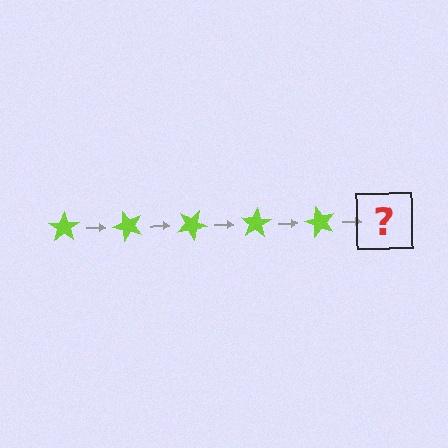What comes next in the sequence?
The next element should be a lime star rotated 250 degrees.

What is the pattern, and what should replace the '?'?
The pattern is that the star rotates 50 degrees each step. The '?' should be a lime star rotated 250 degrees.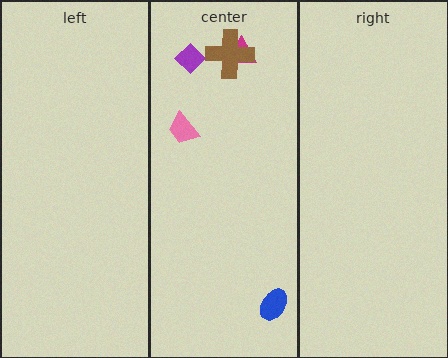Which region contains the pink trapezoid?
The center region.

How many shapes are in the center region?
5.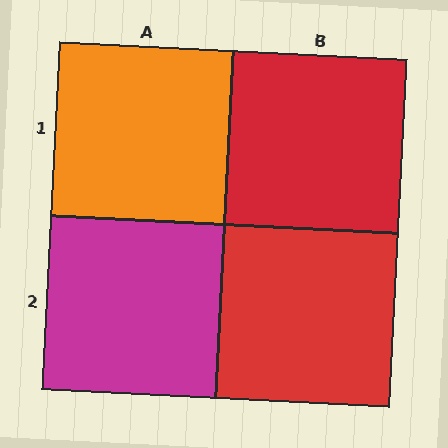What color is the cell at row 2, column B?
Red.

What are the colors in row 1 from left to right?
Orange, red.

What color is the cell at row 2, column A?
Magenta.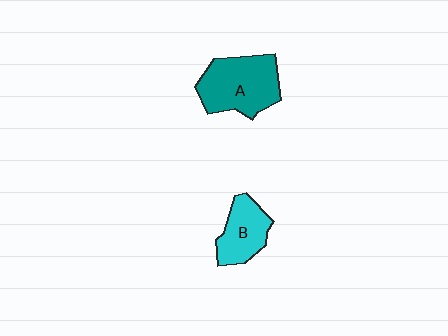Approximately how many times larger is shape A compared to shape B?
Approximately 1.6 times.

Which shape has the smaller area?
Shape B (cyan).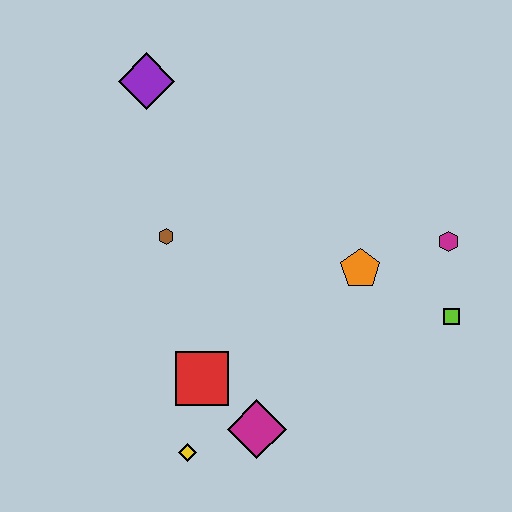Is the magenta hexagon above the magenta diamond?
Yes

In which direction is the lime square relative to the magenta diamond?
The lime square is to the right of the magenta diamond.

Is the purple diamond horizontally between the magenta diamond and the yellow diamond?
No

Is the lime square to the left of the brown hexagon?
No